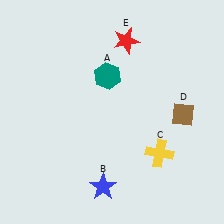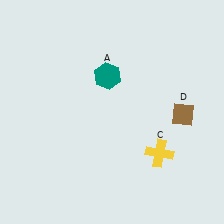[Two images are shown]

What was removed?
The blue star (B), the red star (E) were removed in Image 2.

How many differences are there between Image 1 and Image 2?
There are 2 differences between the two images.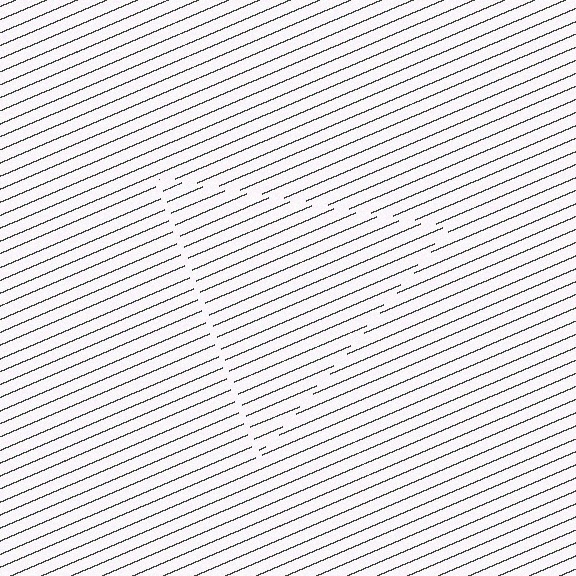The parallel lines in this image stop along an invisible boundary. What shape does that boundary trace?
An illusory triangle. The interior of the shape contains the same grating, shifted by half a period — the contour is defined by the phase discontinuity where line-ends from the inner and outer gratings abut.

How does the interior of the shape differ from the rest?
The interior of the shape contains the same grating, shifted by half a period — the contour is defined by the phase discontinuity where line-ends from the inner and outer gratings abut.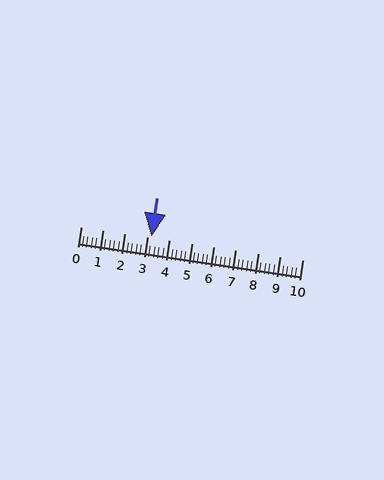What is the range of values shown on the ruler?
The ruler shows values from 0 to 10.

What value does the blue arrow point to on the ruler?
The blue arrow points to approximately 3.2.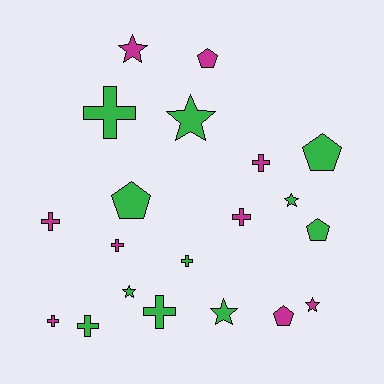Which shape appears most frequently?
Cross, with 9 objects.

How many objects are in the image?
There are 20 objects.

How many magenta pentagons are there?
There are 2 magenta pentagons.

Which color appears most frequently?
Green, with 11 objects.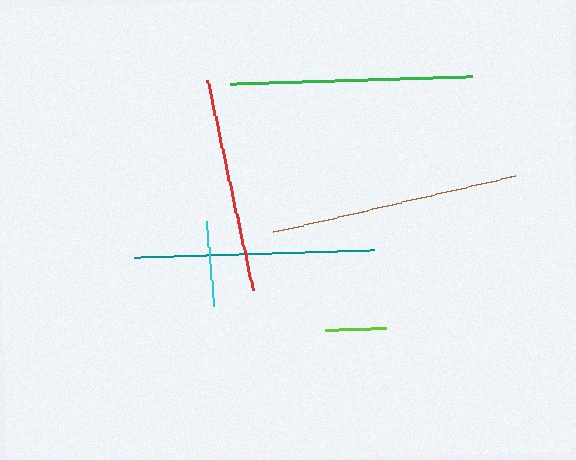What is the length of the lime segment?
The lime segment is approximately 61 pixels long.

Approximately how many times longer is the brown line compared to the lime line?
The brown line is approximately 4.1 times the length of the lime line.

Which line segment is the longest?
The brown line is the longest at approximately 249 pixels.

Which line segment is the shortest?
The lime line is the shortest at approximately 61 pixels.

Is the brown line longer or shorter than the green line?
The brown line is longer than the green line.